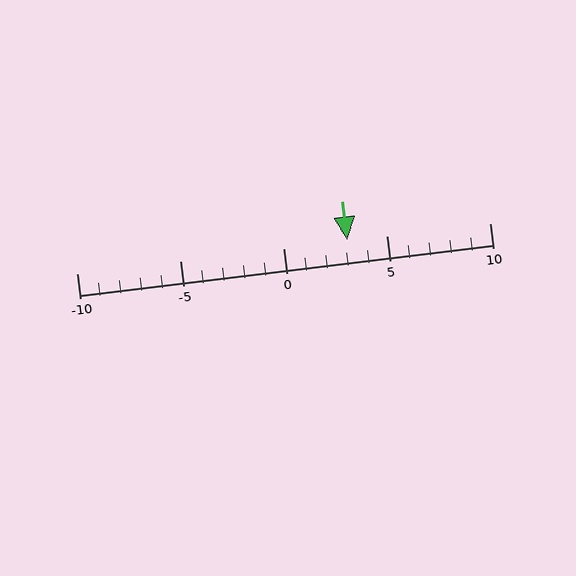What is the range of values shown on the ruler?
The ruler shows values from -10 to 10.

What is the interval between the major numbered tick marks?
The major tick marks are spaced 5 units apart.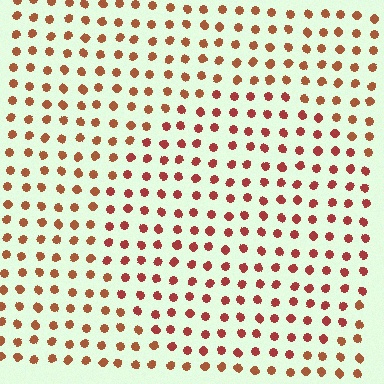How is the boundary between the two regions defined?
The boundary is defined purely by a slight shift in hue (about 20 degrees). Spacing, size, and orientation are identical on both sides.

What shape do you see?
I see a circle.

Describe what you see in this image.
The image is filled with small brown elements in a uniform arrangement. A circle-shaped region is visible where the elements are tinted to a slightly different hue, forming a subtle color boundary.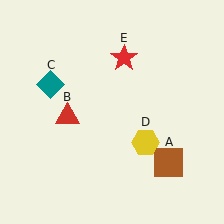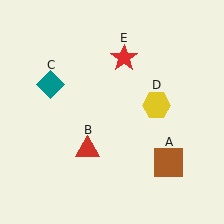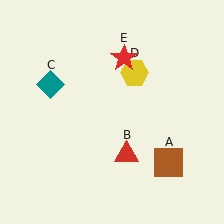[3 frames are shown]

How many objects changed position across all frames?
2 objects changed position: red triangle (object B), yellow hexagon (object D).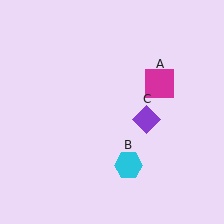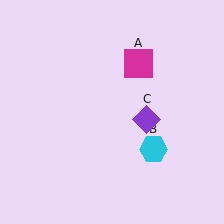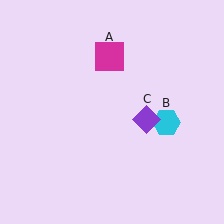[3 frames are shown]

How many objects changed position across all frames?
2 objects changed position: magenta square (object A), cyan hexagon (object B).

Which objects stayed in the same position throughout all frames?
Purple diamond (object C) remained stationary.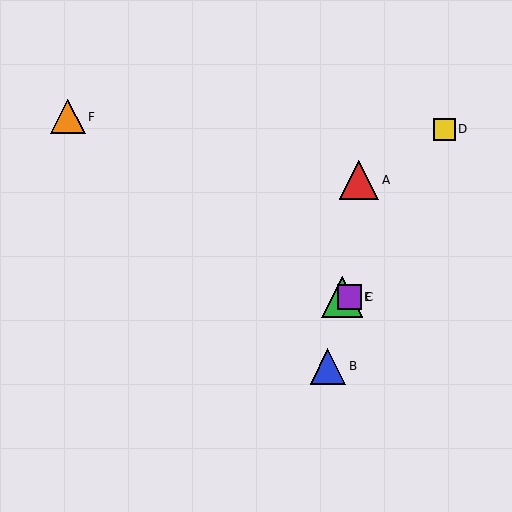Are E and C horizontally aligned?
Yes, both are at y≈297.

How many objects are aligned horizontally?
2 objects (C, E) are aligned horizontally.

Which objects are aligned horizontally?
Objects C, E are aligned horizontally.